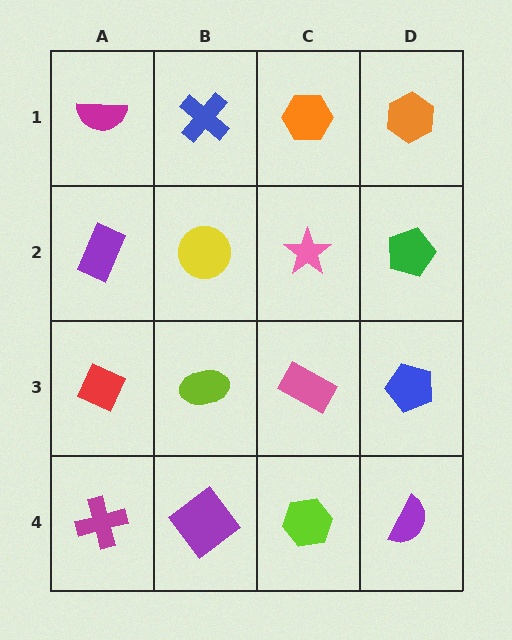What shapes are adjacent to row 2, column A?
A magenta semicircle (row 1, column A), a red diamond (row 3, column A), a yellow circle (row 2, column B).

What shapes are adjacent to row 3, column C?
A pink star (row 2, column C), a lime hexagon (row 4, column C), a lime ellipse (row 3, column B), a blue pentagon (row 3, column D).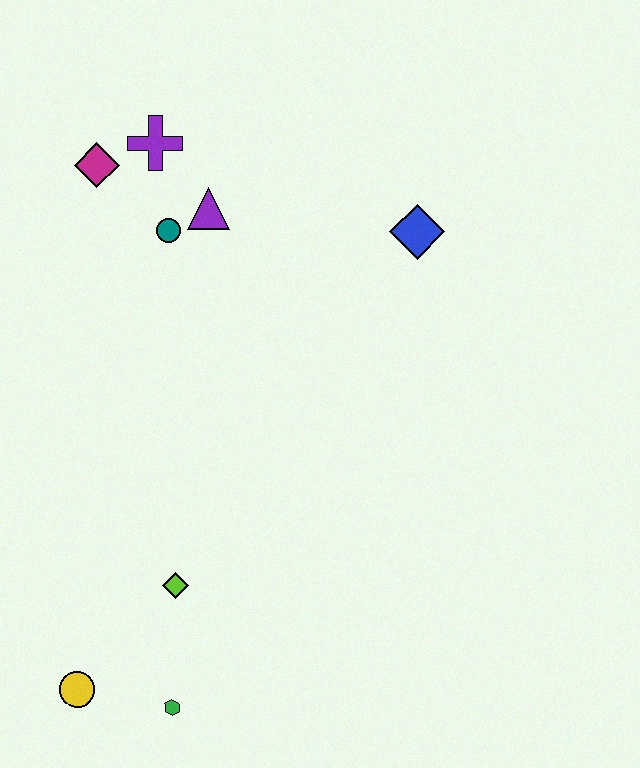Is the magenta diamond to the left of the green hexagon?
Yes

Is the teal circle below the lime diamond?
No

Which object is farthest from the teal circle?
The green hexagon is farthest from the teal circle.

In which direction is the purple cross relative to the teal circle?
The purple cross is above the teal circle.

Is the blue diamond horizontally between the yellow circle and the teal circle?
No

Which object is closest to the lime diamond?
The green hexagon is closest to the lime diamond.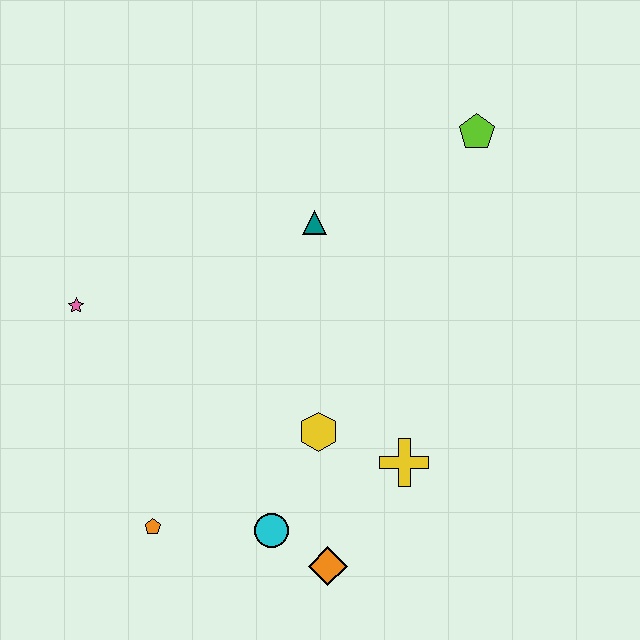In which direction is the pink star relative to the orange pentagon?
The pink star is above the orange pentagon.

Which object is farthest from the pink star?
The lime pentagon is farthest from the pink star.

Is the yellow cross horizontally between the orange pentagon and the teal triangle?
No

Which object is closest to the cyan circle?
The orange diamond is closest to the cyan circle.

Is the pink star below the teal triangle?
Yes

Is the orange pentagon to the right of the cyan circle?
No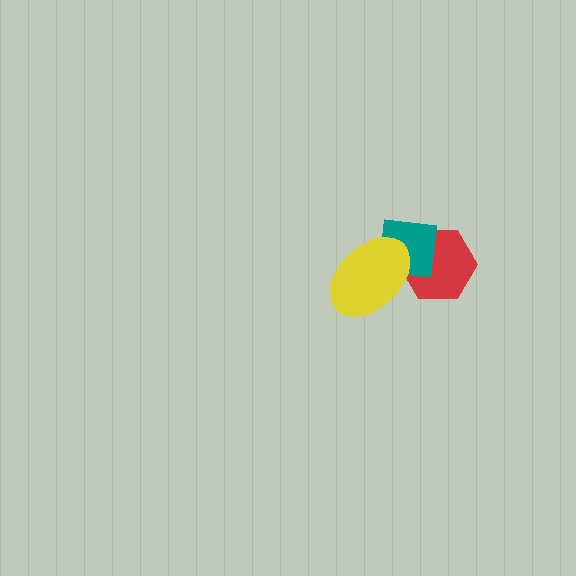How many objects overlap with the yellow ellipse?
2 objects overlap with the yellow ellipse.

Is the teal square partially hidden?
Yes, it is partially covered by another shape.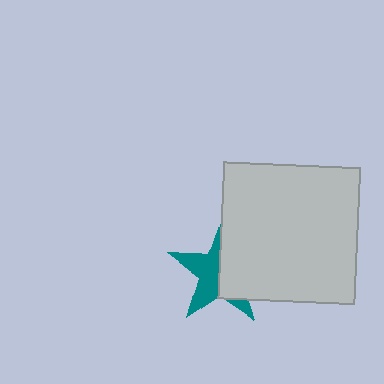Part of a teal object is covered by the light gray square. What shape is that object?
It is a star.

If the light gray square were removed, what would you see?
You would see the complete teal star.